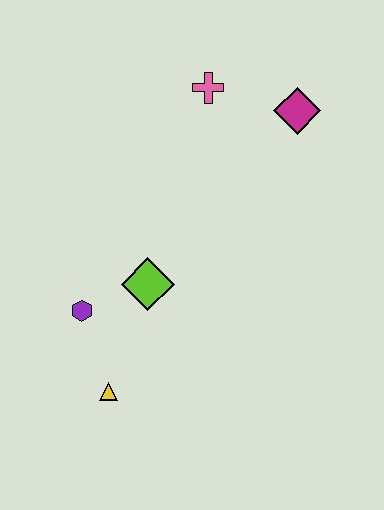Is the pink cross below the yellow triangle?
No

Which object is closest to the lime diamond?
The purple hexagon is closest to the lime diamond.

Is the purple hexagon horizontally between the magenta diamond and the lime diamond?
No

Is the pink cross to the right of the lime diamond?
Yes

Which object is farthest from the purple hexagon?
The magenta diamond is farthest from the purple hexagon.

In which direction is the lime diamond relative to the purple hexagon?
The lime diamond is to the right of the purple hexagon.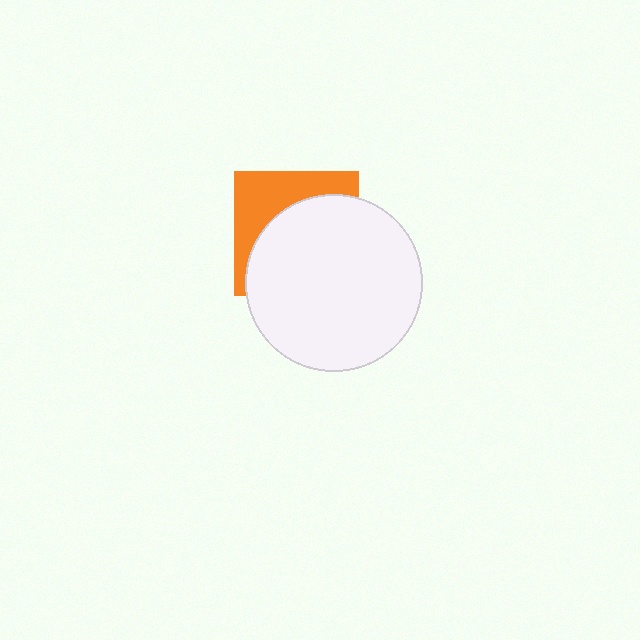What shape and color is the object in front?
The object in front is a white circle.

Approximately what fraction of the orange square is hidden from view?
Roughly 63% of the orange square is hidden behind the white circle.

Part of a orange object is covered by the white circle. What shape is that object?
It is a square.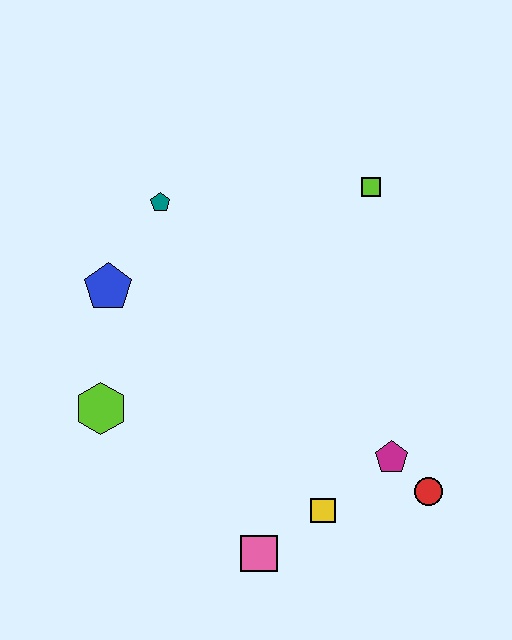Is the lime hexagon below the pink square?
No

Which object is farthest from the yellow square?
The teal pentagon is farthest from the yellow square.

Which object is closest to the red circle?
The magenta pentagon is closest to the red circle.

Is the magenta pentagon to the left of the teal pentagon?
No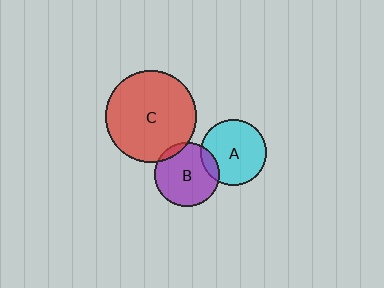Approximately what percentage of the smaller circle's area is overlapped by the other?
Approximately 10%.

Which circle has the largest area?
Circle C (red).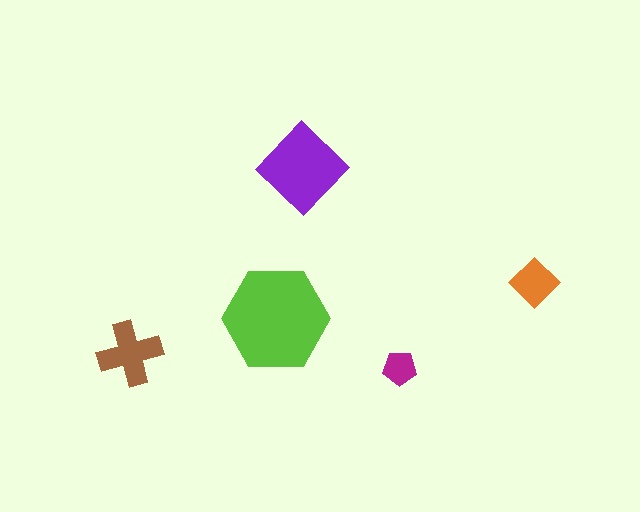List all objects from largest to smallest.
The lime hexagon, the purple diamond, the brown cross, the orange diamond, the magenta pentagon.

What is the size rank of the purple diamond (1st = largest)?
2nd.